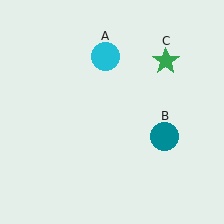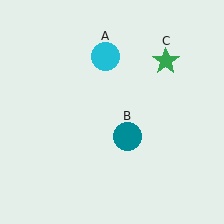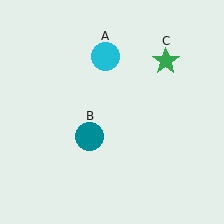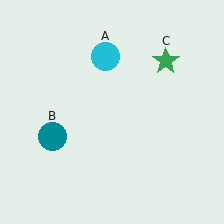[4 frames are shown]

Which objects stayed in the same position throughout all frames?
Cyan circle (object A) and green star (object C) remained stationary.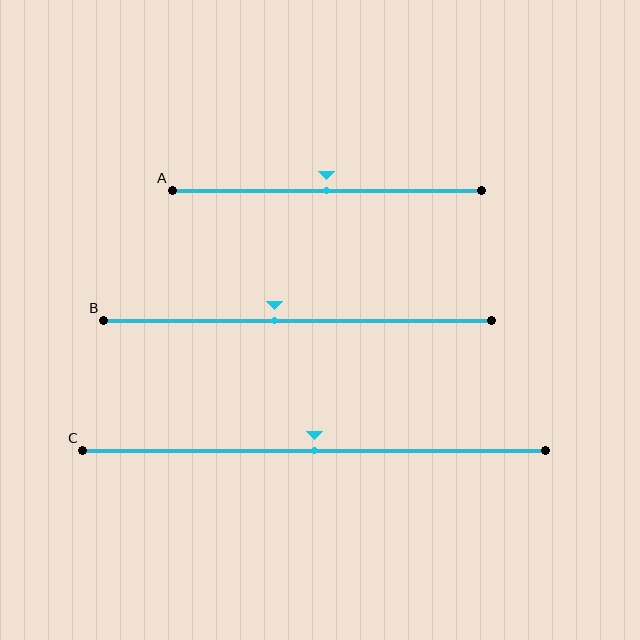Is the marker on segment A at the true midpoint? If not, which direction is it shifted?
Yes, the marker on segment A is at the true midpoint.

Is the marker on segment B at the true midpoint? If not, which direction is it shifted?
No, the marker on segment B is shifted to the left by about 6% of the segment length.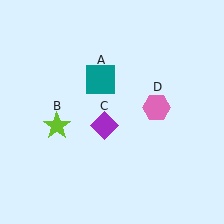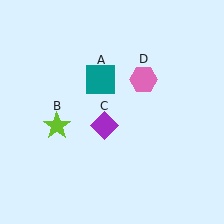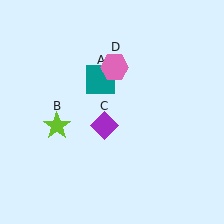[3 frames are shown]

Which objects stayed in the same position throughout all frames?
Teal square (object A) and lime star (object B) and purple diamond (object C) remained stationary.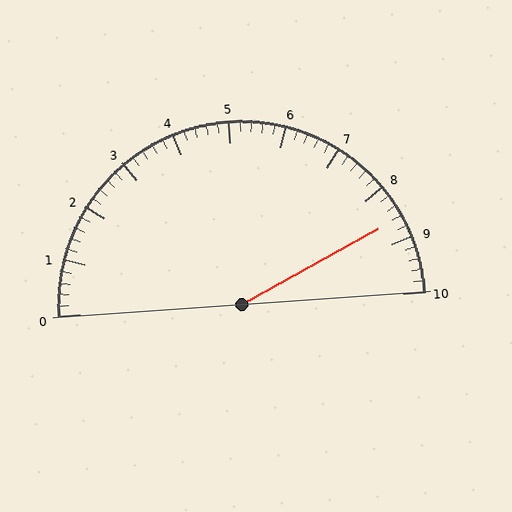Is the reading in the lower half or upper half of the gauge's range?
The reading is in the upper half of the range (0 to 10).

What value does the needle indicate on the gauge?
The needle indicates approximately 8.6.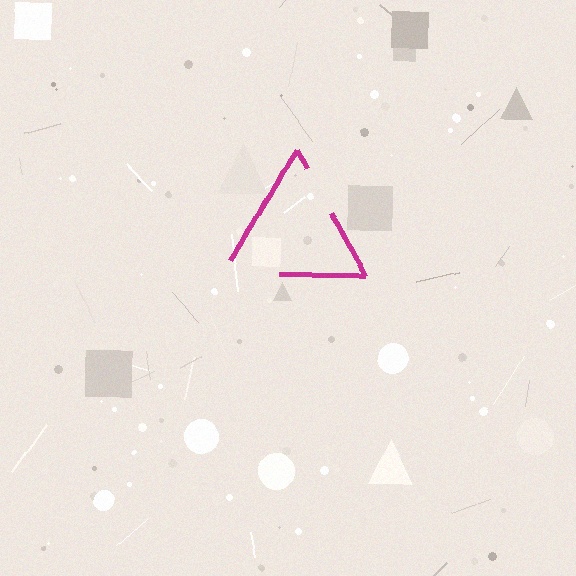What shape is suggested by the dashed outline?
The dashed outline suggests a triangle.